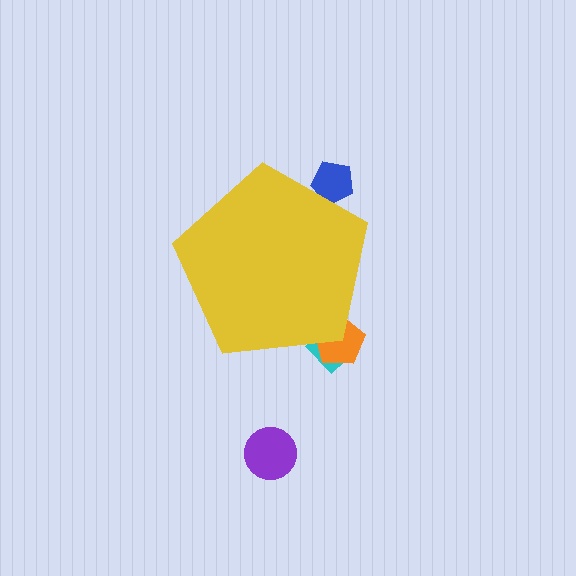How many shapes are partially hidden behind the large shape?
3 shapes are partially hidden.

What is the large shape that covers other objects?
A yellow pentagon.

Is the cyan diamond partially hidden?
Yes, the cyan diamond is partially hidden behind the yellow pentagon.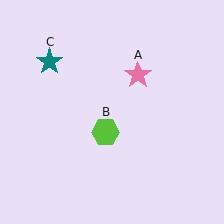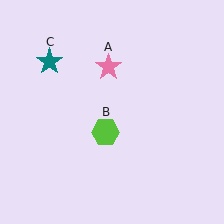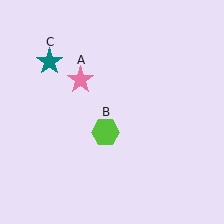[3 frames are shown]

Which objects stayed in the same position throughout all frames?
Lime hexagon (object B) and teal star (object C) remained stationary.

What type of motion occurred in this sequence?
The pink star (object A) rotated counterclockwise around the center of the scene.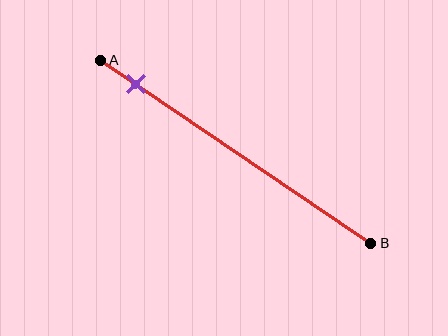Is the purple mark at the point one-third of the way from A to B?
No, the mark is at about 15% from A, not at the 33% one-third point.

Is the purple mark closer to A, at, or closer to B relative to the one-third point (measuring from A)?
The purple mark is closer to point A than the one-third point of segment AB.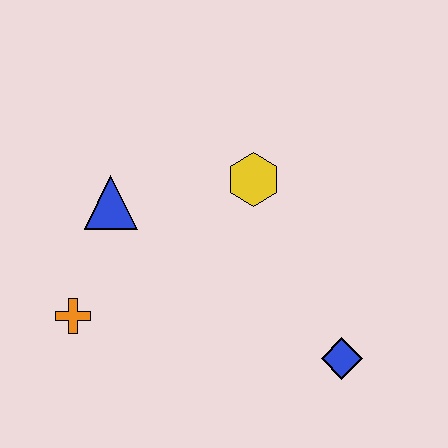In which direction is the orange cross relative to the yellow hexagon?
The orange cross is to the left of the yellow hexagon.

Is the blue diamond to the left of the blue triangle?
No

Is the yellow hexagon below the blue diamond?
No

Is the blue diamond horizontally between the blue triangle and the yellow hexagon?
No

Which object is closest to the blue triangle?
The orange cross is closest to the blue triangle.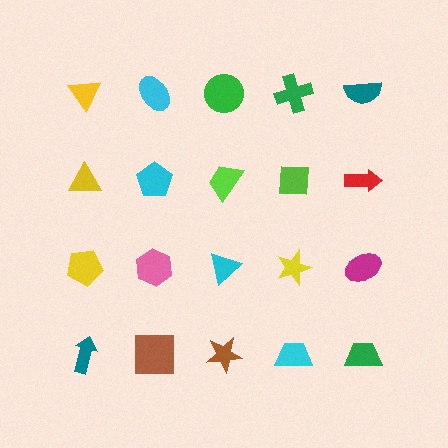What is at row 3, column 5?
A magenta ellipse.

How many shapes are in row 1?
5 shapes.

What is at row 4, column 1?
A teal arrow.